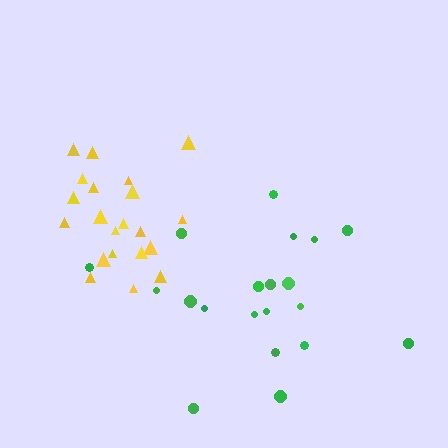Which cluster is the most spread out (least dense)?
Green.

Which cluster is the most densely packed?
Yellow.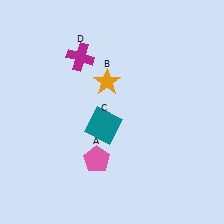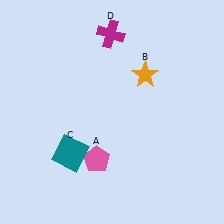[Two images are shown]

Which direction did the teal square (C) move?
The teal square (C) moved left.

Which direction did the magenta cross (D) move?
The magenta cross (D) moved right.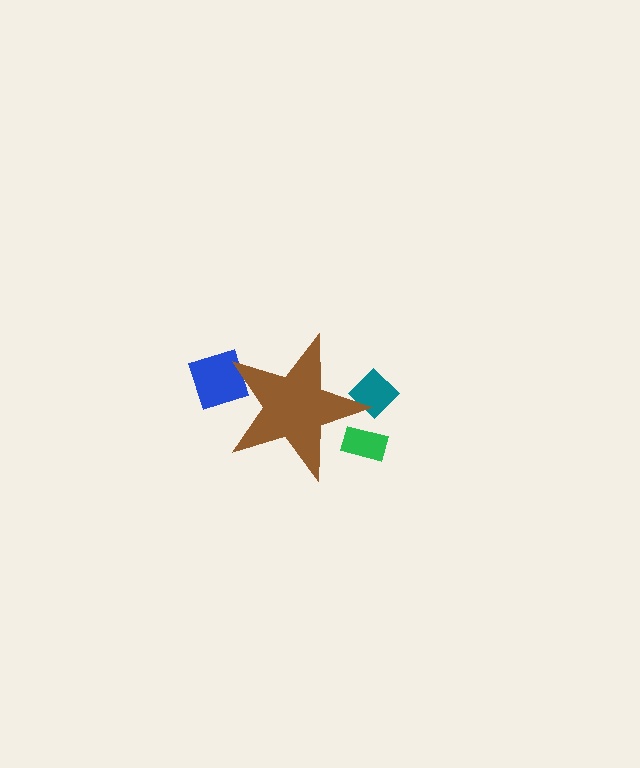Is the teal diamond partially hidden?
Yes, the teal diamond is partially hidden behind the brown star.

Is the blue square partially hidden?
Yes, the blue square is partially hidden behind the brown star.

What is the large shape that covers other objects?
A brown star.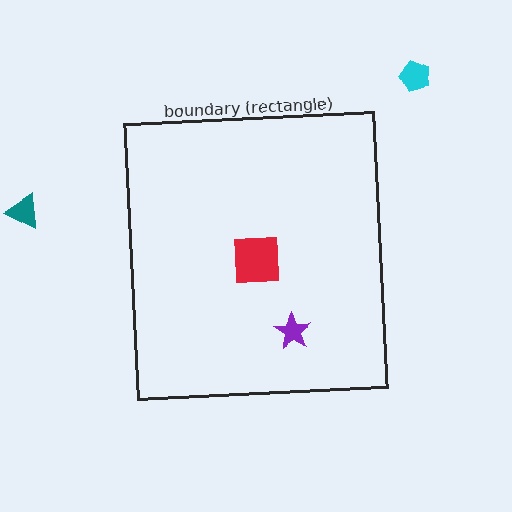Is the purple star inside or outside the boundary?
Inside.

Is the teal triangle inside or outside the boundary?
Outside.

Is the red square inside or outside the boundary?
Inside.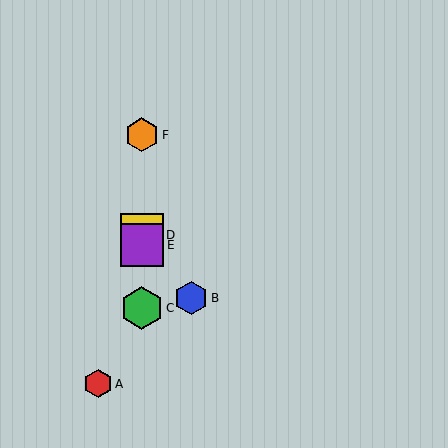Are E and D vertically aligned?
Yes, both are at x≈142.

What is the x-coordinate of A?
Object A is at x≈98.